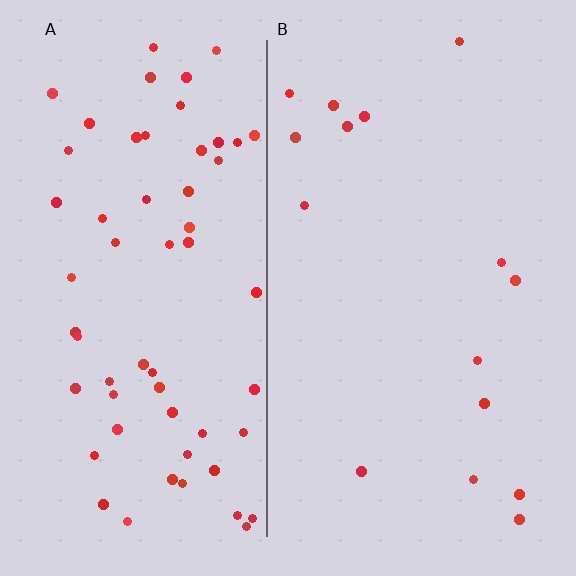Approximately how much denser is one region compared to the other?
Approximately 3.8× — region A over region B.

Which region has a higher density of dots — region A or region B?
A (the left).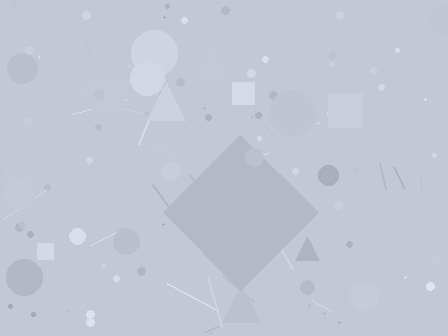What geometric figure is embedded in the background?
A diamond is embedded in the background.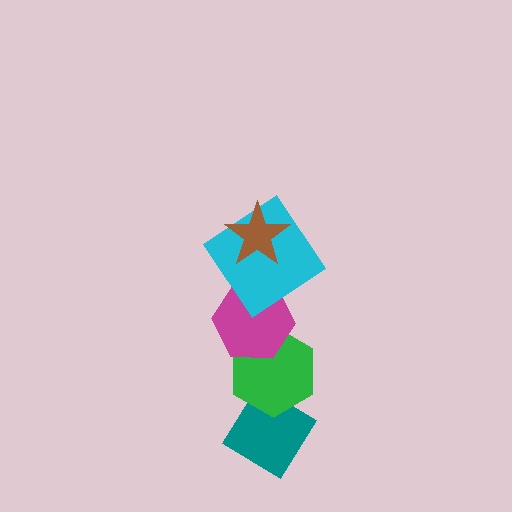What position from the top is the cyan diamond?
The cyan diamond is 2nd from the top.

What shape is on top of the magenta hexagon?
The cyan diamond is on top of the magenta hexagon.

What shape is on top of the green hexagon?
The magenta hexagon is on top of the green hexagon.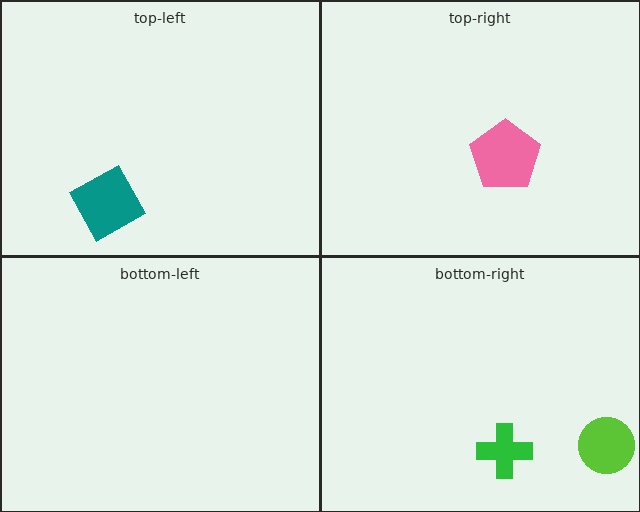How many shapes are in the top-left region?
1.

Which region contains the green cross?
The bottom-right region.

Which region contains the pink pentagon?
The top-right region.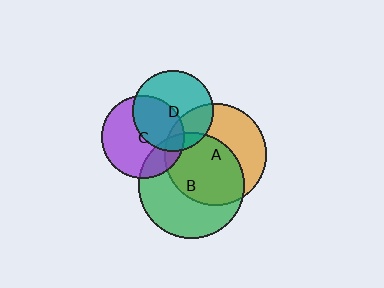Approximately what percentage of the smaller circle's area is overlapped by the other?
Approximately 20%.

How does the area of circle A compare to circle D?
Approximately 1.6 times.